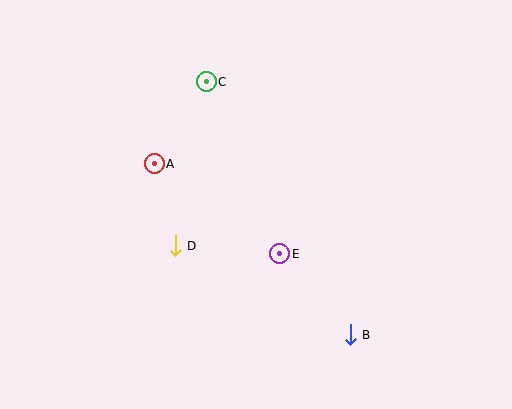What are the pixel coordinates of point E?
Point E is at (280, 254).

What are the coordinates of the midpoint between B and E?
The midpoint between B and E is at (315, 294).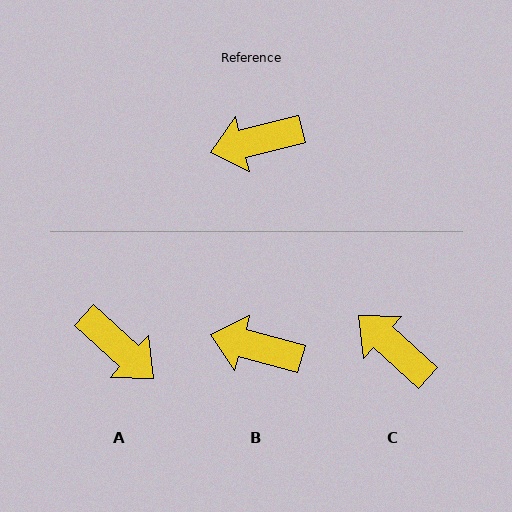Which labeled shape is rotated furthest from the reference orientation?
A, about 124 degrees away.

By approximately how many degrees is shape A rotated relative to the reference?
Approximately 124 degrees counter-clockwise.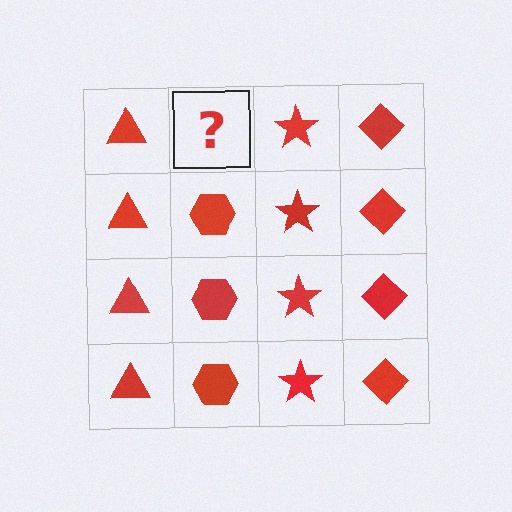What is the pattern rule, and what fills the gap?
The rule is that each column has a consistent shape. The gap should be filled with a red hexagon.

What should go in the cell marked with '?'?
The missing cell should contain a red hexagon.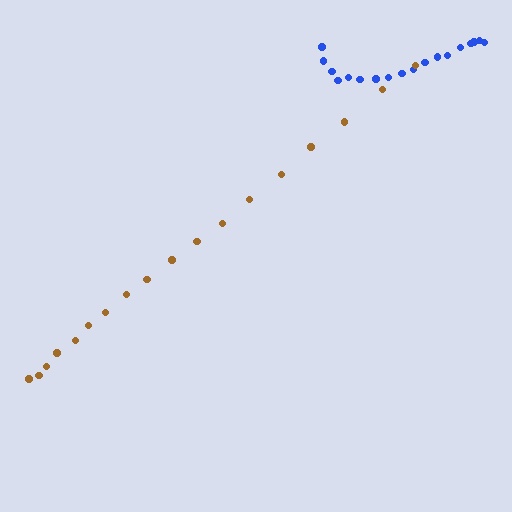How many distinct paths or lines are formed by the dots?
There are 2 distinct paths.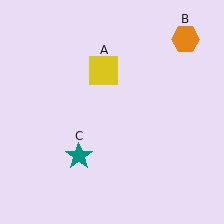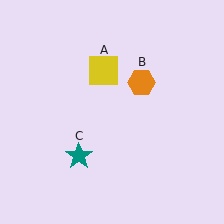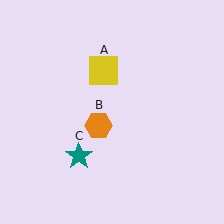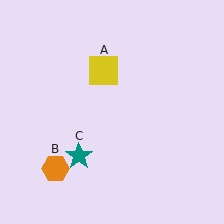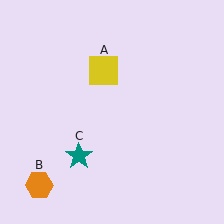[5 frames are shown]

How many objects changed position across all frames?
1 object changed position: orange hexagon (object B).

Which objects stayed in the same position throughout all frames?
Yellow square (object A) and teal star (object C) remained stationary.